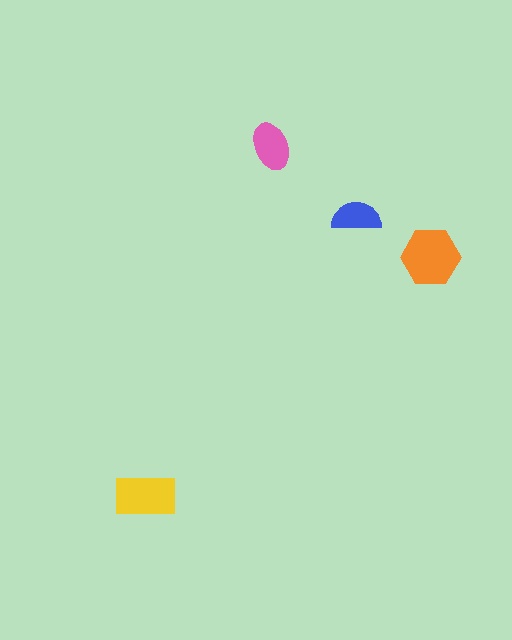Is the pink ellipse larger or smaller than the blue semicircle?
Larger.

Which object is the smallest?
The blue semicircle.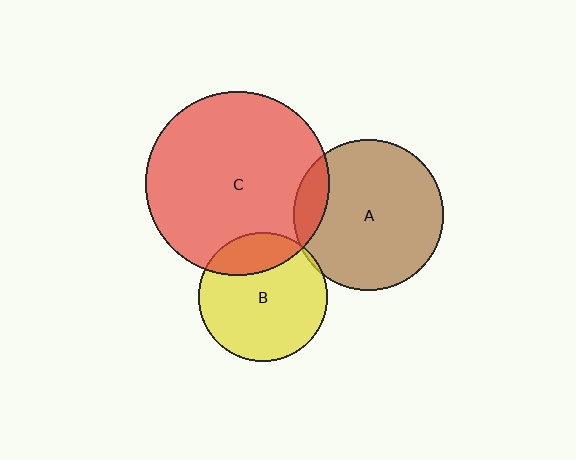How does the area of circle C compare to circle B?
Approximately 2.0 times.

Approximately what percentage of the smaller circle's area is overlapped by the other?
Approximately 5%.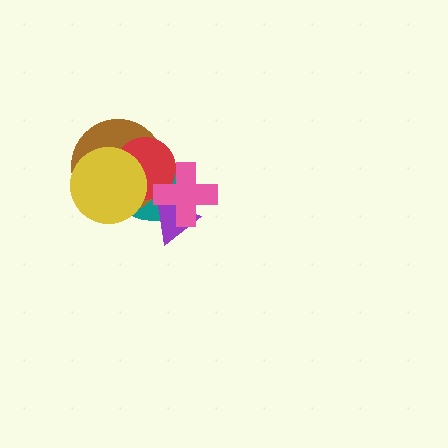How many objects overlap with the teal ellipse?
5 objects overlap with the teal ellipse.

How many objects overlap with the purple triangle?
2 objects overlap with the purple triangle.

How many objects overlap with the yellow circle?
3 objects overlap with the yellow circle.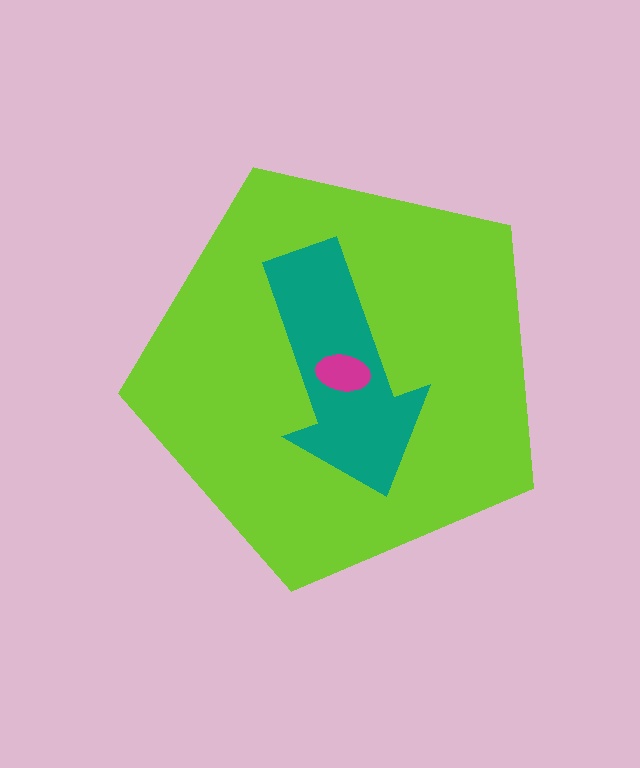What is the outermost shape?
The lime pentagon.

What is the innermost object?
The magenta ellipse.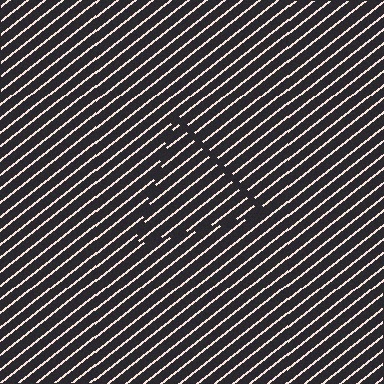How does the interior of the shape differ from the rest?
The interior of the shape contains the same grating, shifted by half a period — the contour is defined by the phase discontinuity where line-ends from the inner and outer gratings abut.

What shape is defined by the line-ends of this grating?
An illusory triangle. The interior of the shape contains the same grating, shifted by half a period — the contour is defined by the phase discontinuity where line-ends from the inner and outer gratings abut.